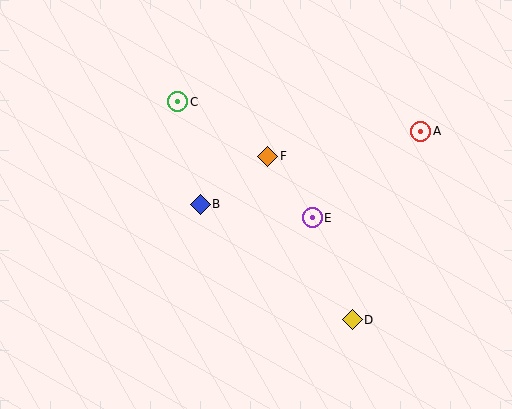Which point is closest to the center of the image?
Point F at (268, 156) is closest to the center.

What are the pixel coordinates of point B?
Point B is at (200, 204).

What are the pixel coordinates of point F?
Point F is at (268, 156).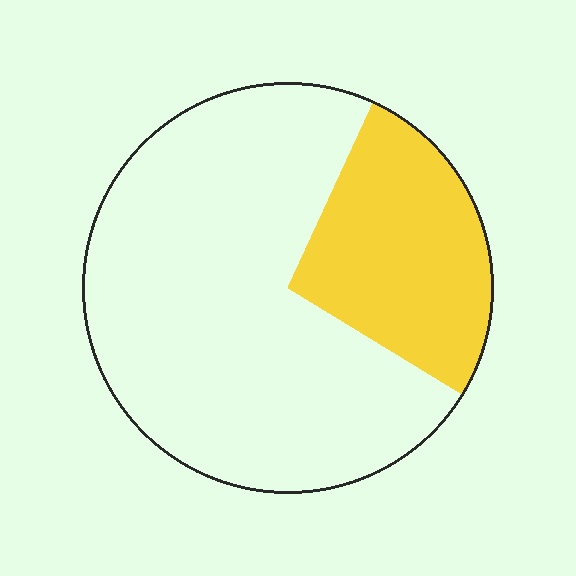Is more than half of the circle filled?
No.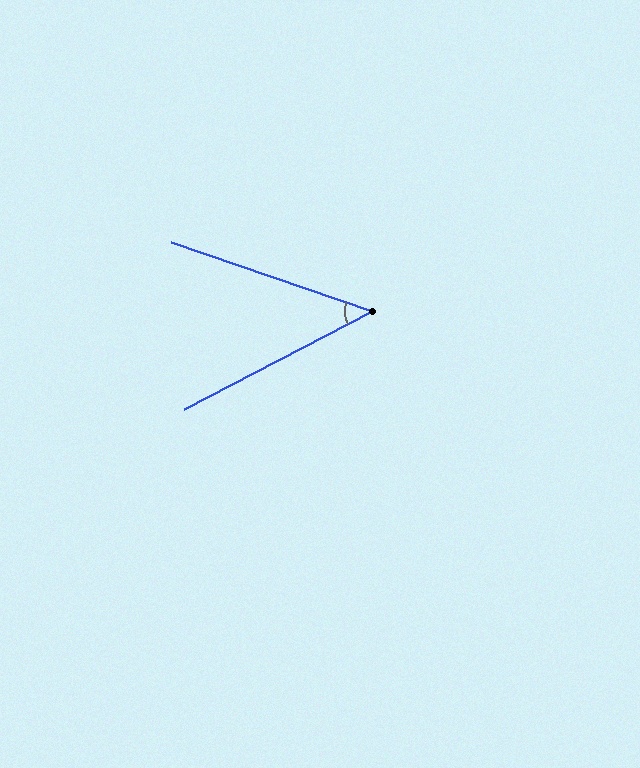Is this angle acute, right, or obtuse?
It is acute.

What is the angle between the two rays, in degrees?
Approximately 47 degrees.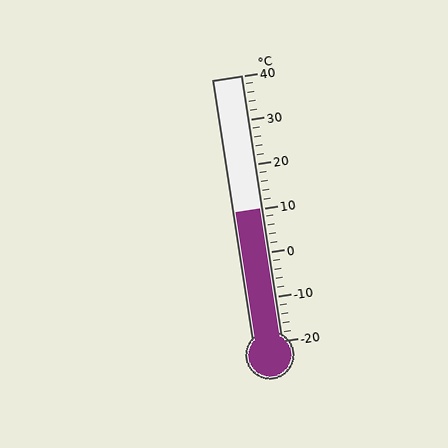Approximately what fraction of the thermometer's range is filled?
The thermometer is filled to approximately 50% of its range.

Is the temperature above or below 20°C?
The temperature is below 20°C.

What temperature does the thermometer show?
The thermometer shows approximately 10°C.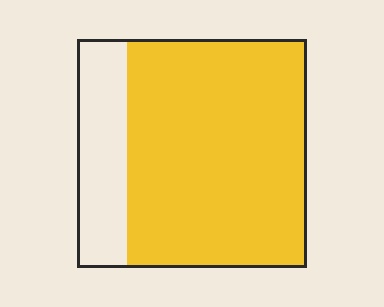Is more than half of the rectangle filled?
Yes.